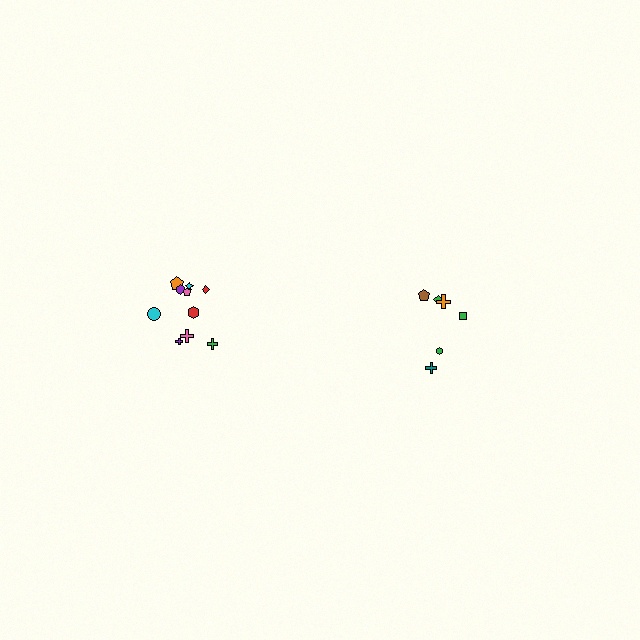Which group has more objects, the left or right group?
The left group.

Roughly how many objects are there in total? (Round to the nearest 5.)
Roughly 15 objects in total.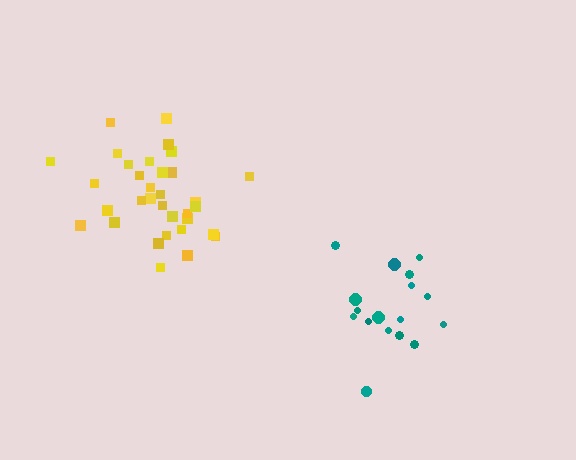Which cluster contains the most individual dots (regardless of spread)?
Yellow (33).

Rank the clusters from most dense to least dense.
yellow, teal.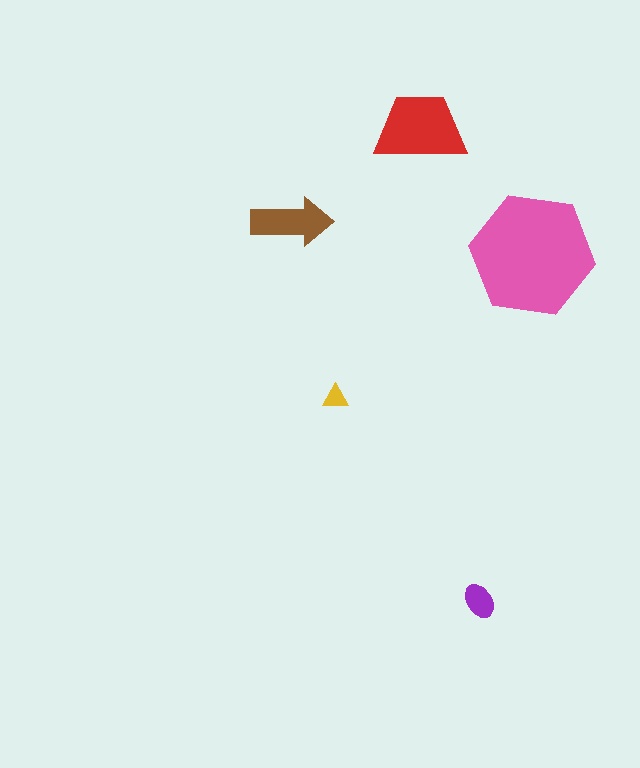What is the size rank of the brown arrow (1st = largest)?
3rd.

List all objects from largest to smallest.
The pink hexagon, the red trapezoid, the brown arrow, the purple ellipse, the yellow triangle.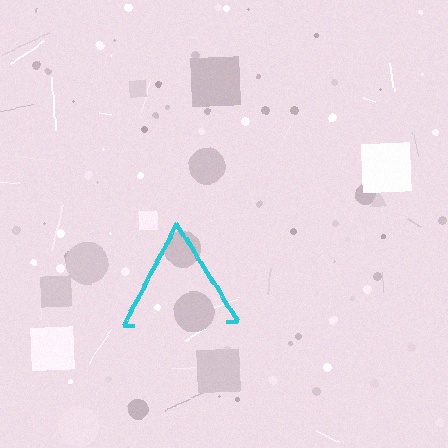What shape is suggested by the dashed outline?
The dashed outline suggests a triangle.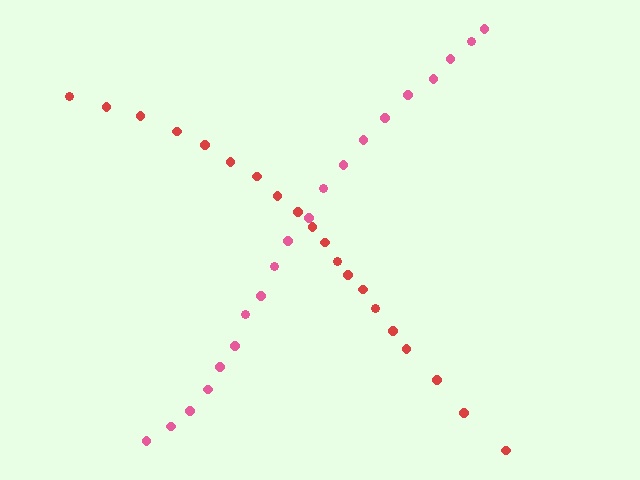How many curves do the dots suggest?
There are 2 distinct paths.